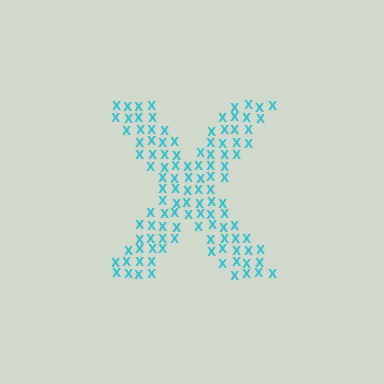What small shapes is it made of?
It is made of small letter X's.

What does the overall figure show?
The overall figure shows the letter X.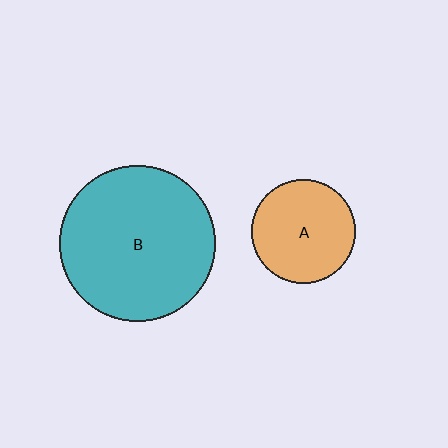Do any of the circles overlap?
No, none of the circles overlap.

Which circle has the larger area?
Circle B (teal).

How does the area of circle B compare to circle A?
Approximately 2.2 times.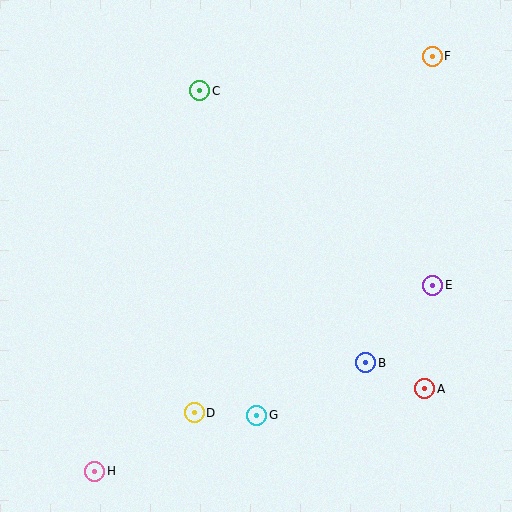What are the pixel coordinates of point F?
Point F is at (432, 56).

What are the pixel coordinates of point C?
Point C is at (200, 91).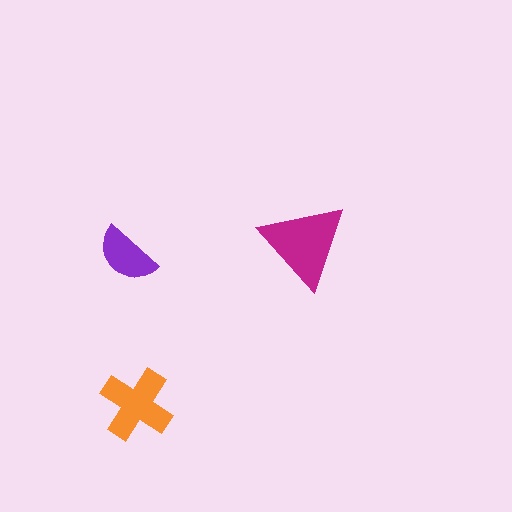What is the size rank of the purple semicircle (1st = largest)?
3rd.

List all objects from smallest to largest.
The purple semicircle, the orange cross, the magenta triangle.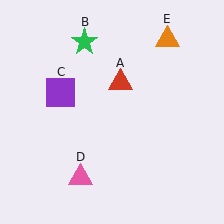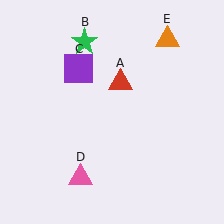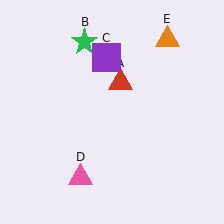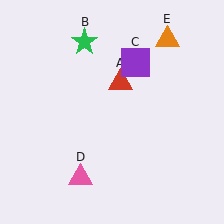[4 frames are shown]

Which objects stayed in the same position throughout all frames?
Red triangle (object A) and green star (object B) and pink triangle (object D) and orange triangle (object E) remained stationary.